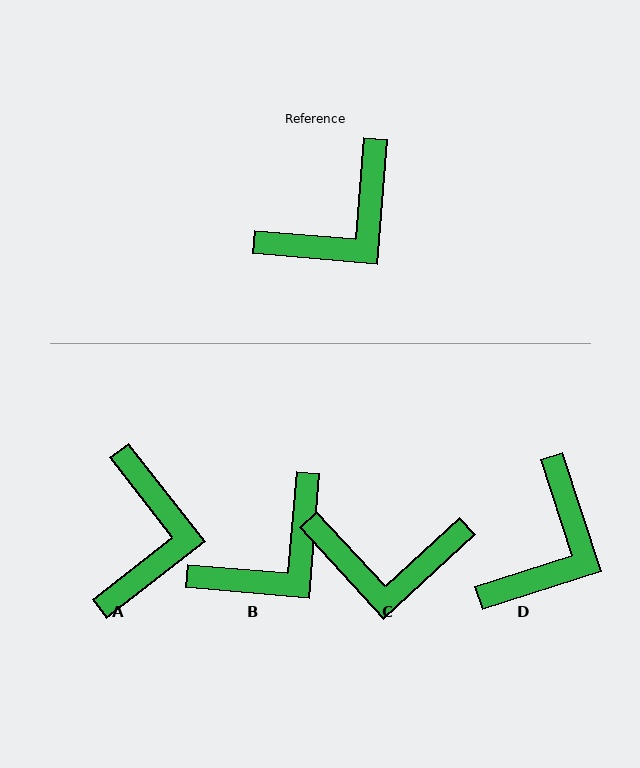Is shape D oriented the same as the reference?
No, it is off by about 23 degrees.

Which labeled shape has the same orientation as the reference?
B.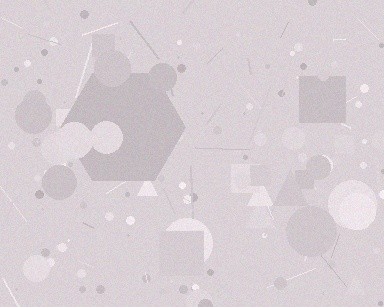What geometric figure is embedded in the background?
A hexagon is embedded in the background.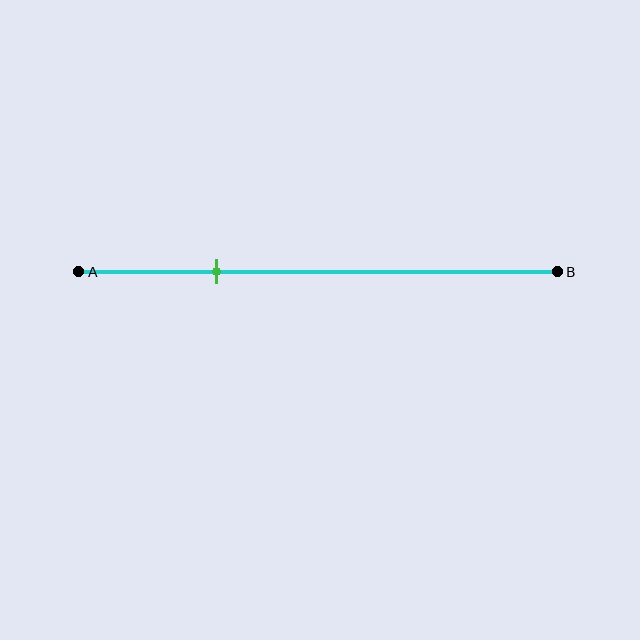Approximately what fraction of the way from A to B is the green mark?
The green mark is approximately 30% of the way from A to B.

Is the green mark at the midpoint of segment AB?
No, the mark is at about 30% from A, not at the 50% midpoint.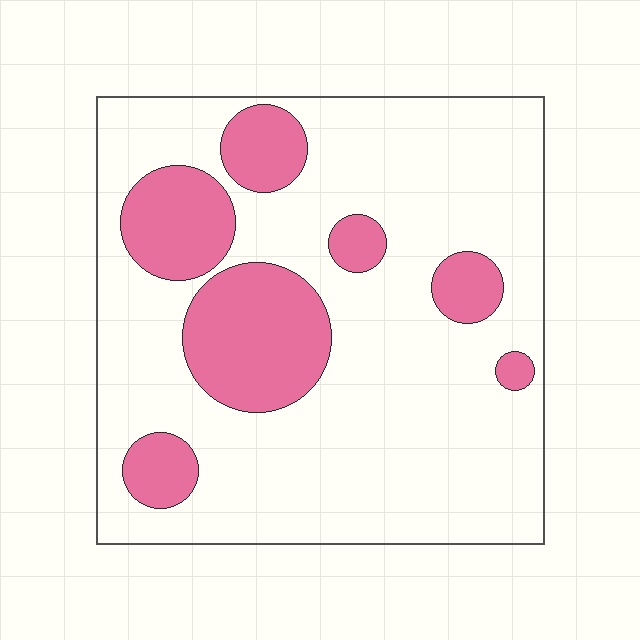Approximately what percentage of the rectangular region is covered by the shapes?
Approximately 25%.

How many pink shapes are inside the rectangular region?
7.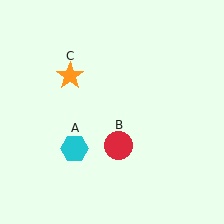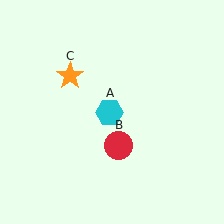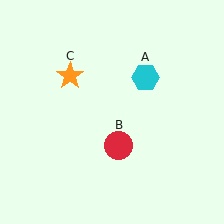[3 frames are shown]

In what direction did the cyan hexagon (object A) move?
The cyan hexagon (object A) moved up and to the right.